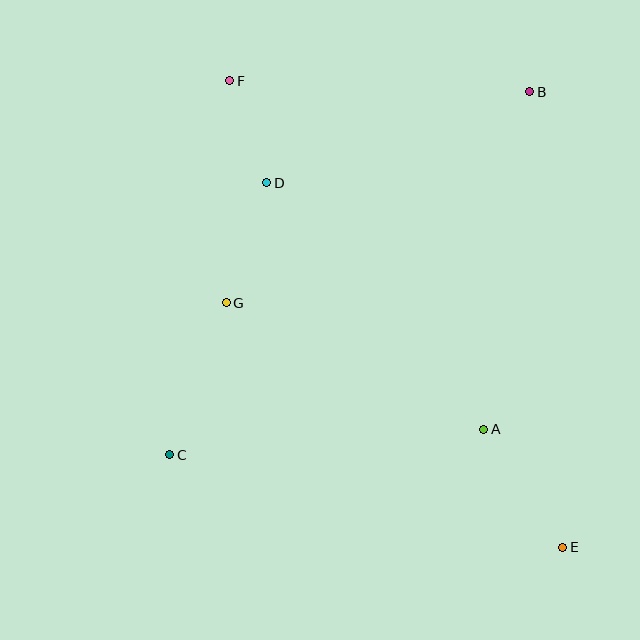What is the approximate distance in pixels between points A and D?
The distance between A and D is approximately 328 pixels.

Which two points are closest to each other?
Points D and F are closest to each other.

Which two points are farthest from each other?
Points E and F are farthest from each other.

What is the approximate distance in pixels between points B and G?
The distance between B and G is approximately 370 pixels.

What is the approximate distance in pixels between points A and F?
The distance between A and F is approximately 431 pixels.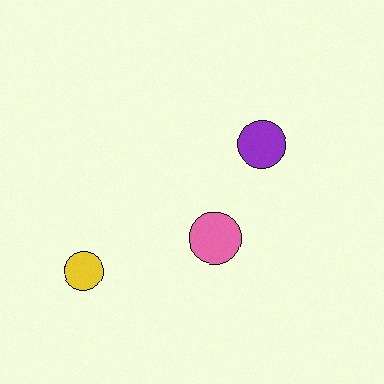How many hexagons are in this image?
There are no hexagons.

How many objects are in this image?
There are 3 objects.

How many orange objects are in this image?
There are no orange objects.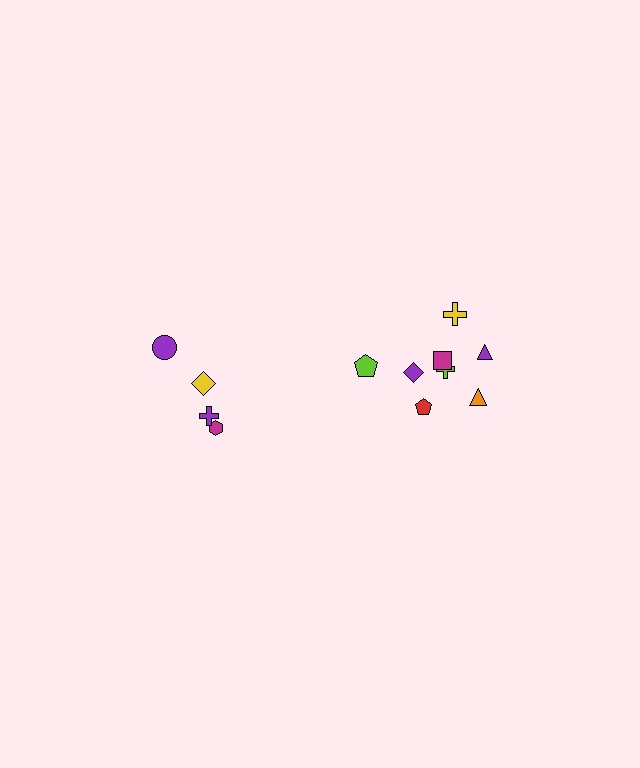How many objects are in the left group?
There are 4 objects.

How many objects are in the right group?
There are 8 objects.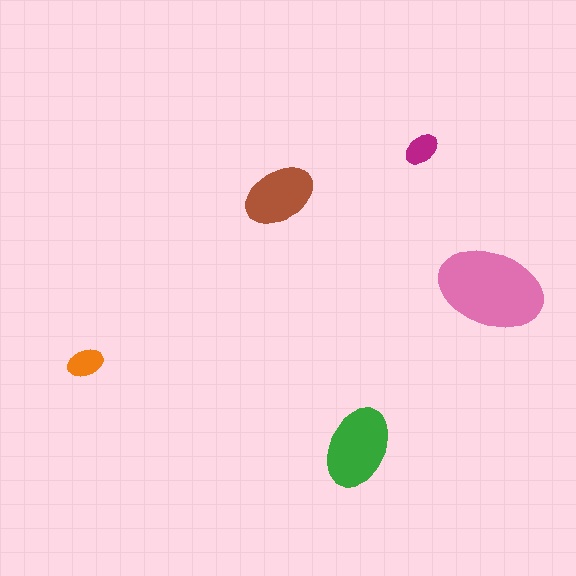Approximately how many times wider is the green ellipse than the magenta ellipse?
About 2.5 times wider.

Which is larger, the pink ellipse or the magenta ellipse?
The pink one.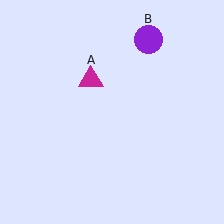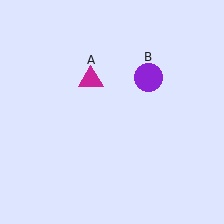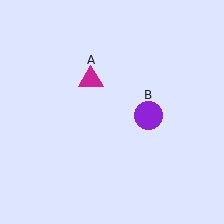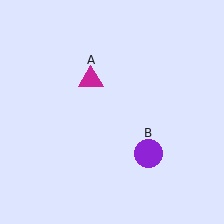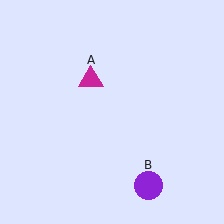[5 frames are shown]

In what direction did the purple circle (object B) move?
The purple circle (object B) moved down.